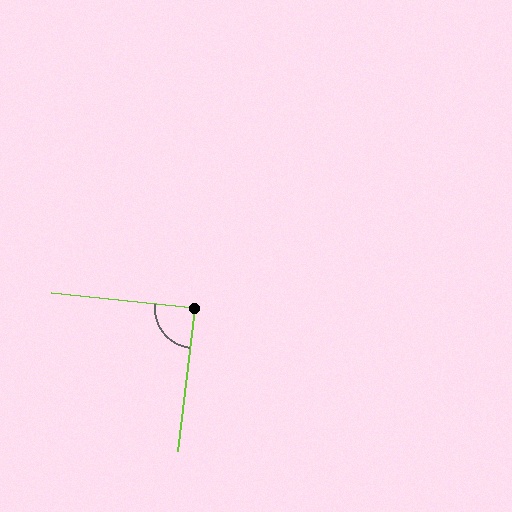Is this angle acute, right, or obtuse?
It is approximately a right angle.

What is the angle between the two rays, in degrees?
Approximately 89 degrees.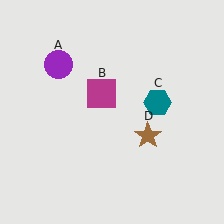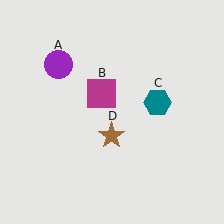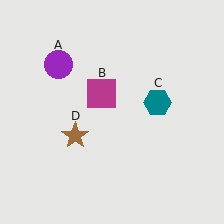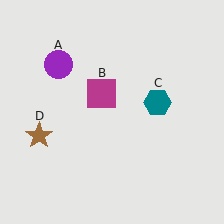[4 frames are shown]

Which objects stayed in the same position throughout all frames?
Purple circle (object A) and magenta square (object B) and teal hexagon (object C) remained stationary.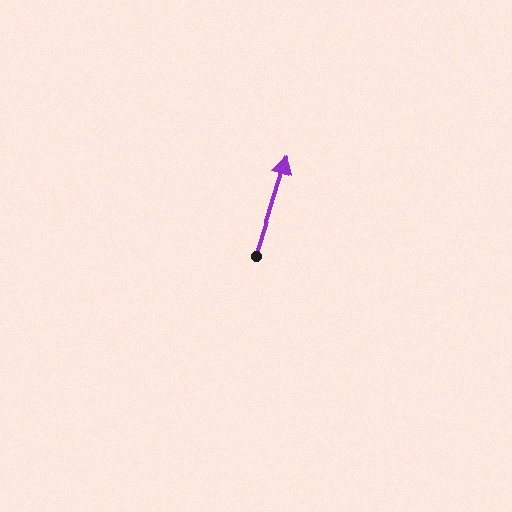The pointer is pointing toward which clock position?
Roughly 1 o'clock.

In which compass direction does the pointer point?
North.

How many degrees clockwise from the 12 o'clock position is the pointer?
Approximately 18 degrees.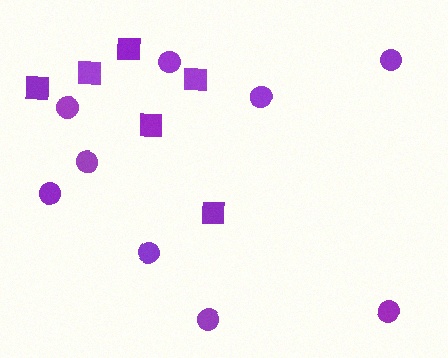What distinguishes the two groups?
There are 2 groups: one group of squares (6) and one group of circles (9).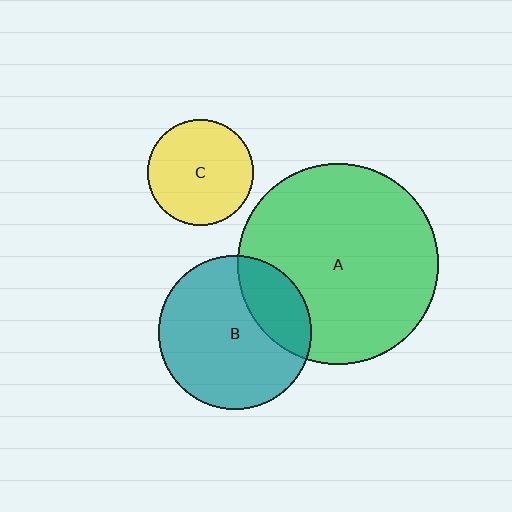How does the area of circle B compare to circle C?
Approximately 2.1 times.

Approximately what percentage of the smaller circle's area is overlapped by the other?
Approximately 25%.